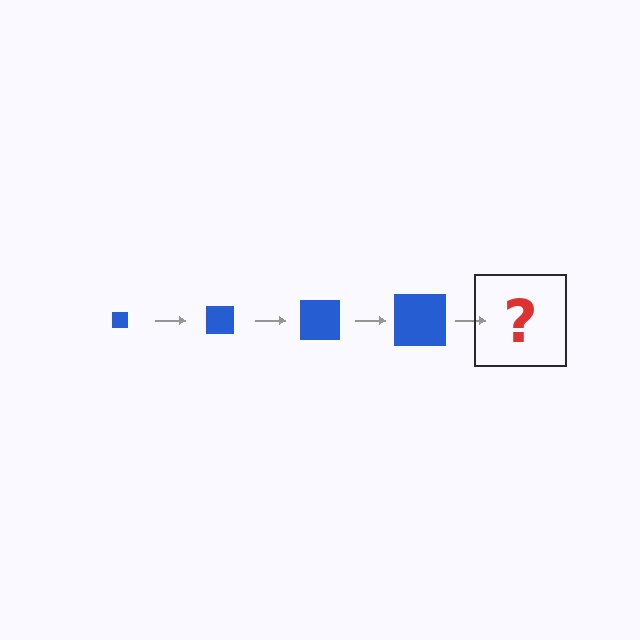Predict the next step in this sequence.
The next step is a blue square, larger than the previous one.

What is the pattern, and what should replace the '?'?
The pattern is that the square gets progressively larger each step. The '?' should be a blue square, larger than the previous one.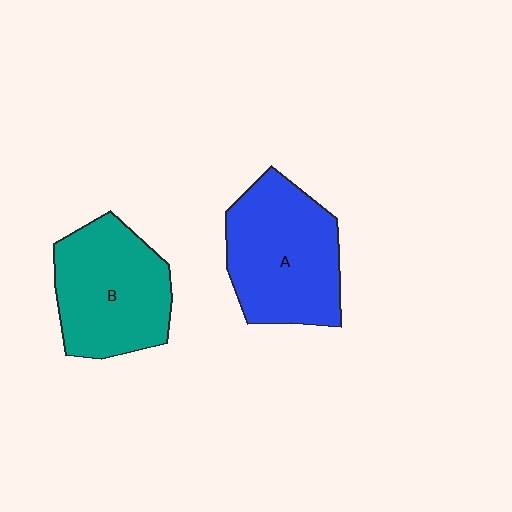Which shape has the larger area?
Shape A (blue).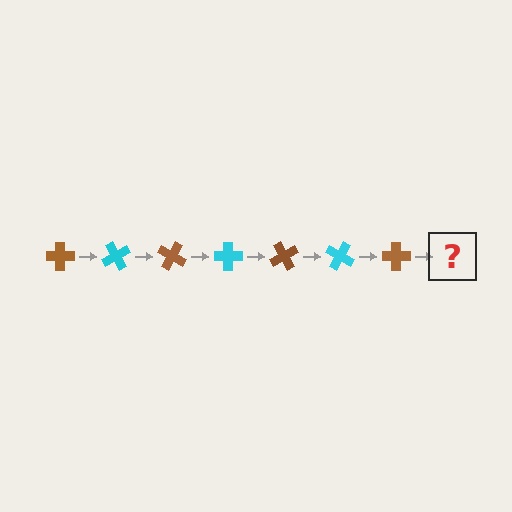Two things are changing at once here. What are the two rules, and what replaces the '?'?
The two rules are that it rotates 60 degrees each step and the color cycles through brown and cyan. The '?' should be a cyan cross, rotated 420 degrees from the start.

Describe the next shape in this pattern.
It should be a cyan cross, rotated 420 degrees from the start.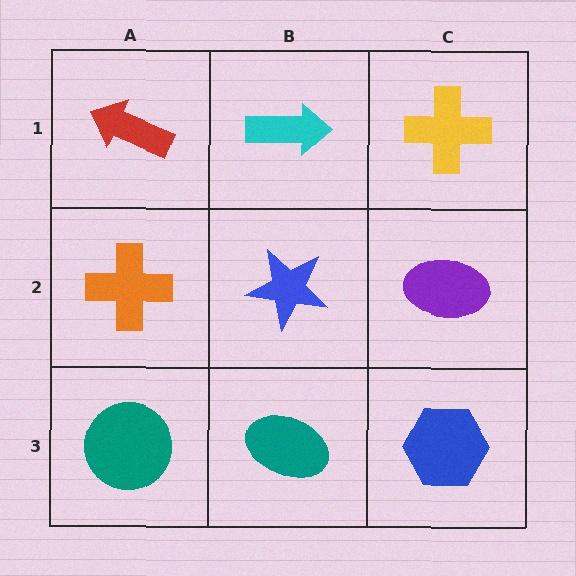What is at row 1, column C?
A yellow cross.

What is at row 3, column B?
A teal ellipse.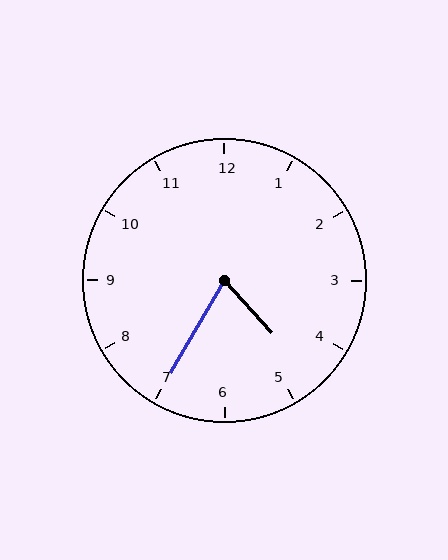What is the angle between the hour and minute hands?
Approximately 72 degrees.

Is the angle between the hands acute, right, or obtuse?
It is acute.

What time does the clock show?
4:35.